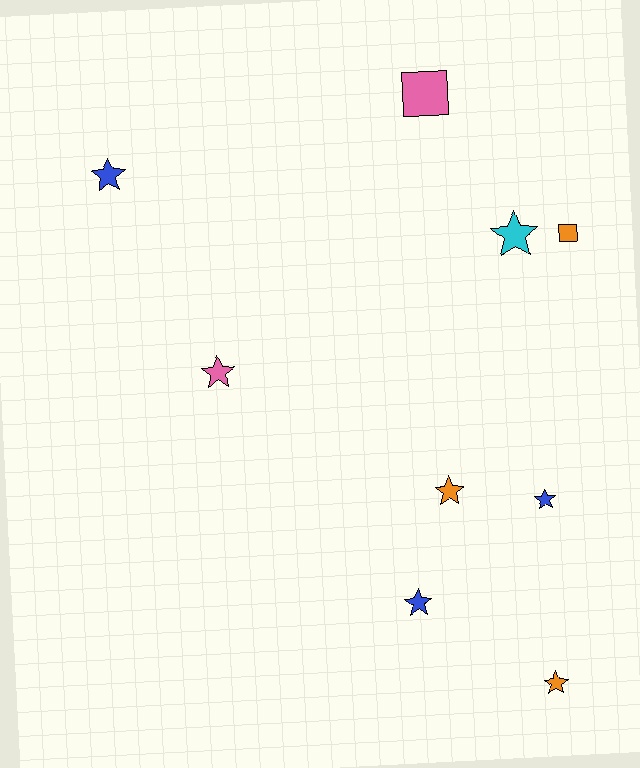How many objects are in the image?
There are 9 objects.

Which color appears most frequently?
Orange, with 3 objects.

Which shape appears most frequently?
Star, with 7 objects.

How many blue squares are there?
There are no blue squares.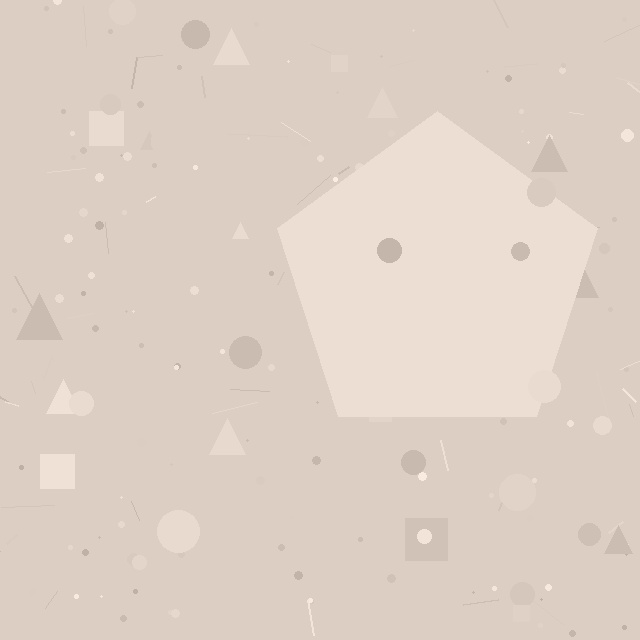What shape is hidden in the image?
A pentagon is hidden in the image.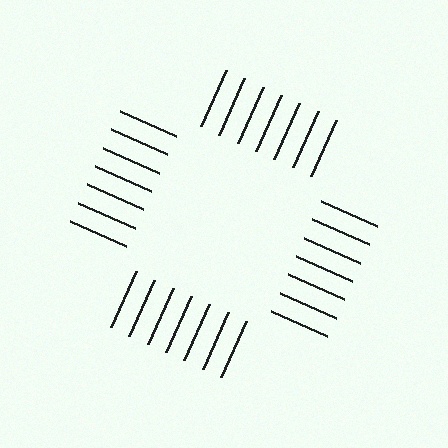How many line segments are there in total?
28 — 7 along each of the 4 edges.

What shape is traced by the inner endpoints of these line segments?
An illusory square — the line segments terminate on its edges but no continuous stroke is drawn.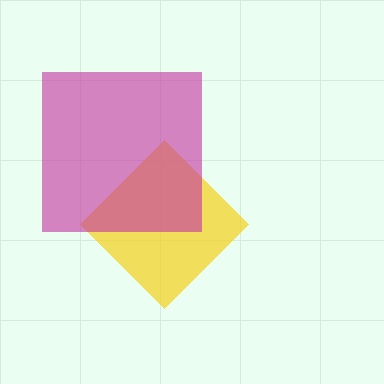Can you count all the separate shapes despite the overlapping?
Yes, there are 2 separate shapes.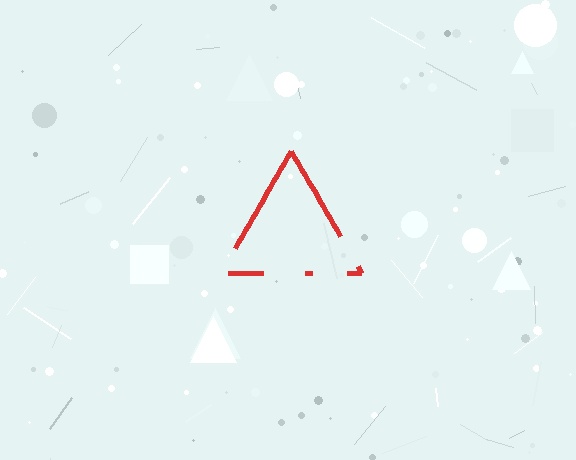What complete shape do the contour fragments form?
The contour fragments form a triangle.